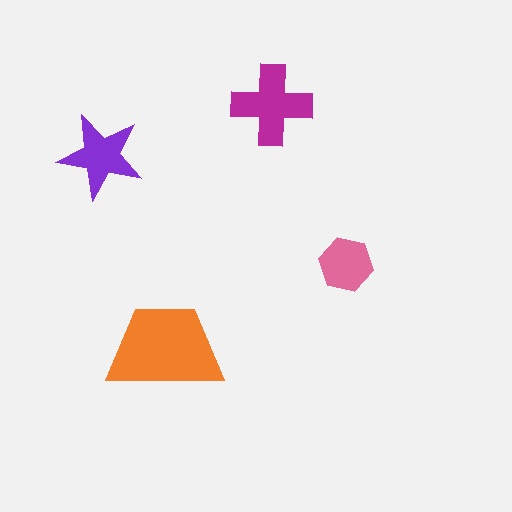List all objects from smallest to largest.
The pink hexagon, the purple star, the magenta cross, the orange trapezoid.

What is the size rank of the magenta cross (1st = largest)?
2nd.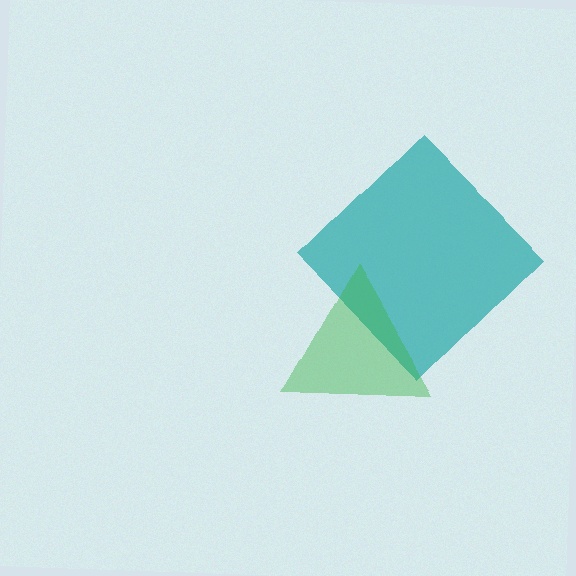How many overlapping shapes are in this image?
There are 2 overlapping shapes in the image.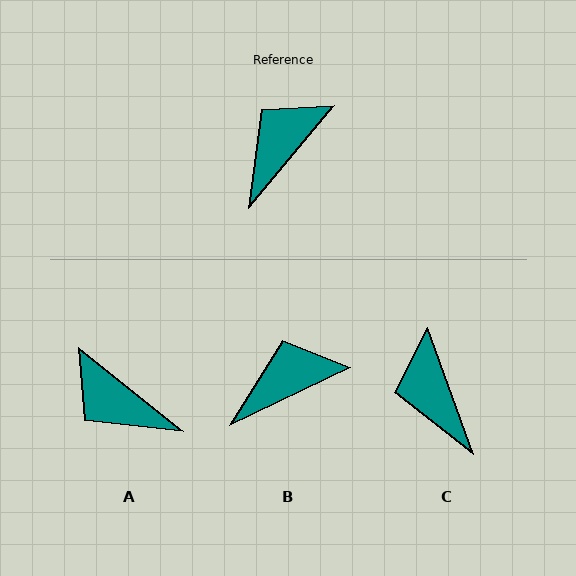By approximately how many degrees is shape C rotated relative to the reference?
Approximately 60 degrees counter-clockwise.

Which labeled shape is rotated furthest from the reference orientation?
A, about 91 degrees away.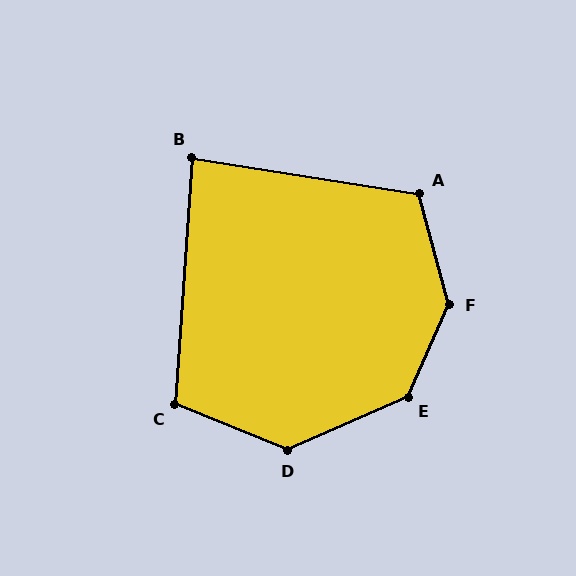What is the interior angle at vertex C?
Approximately 108 degrees (obtuse).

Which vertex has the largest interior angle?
F, at approximately 141 degrees.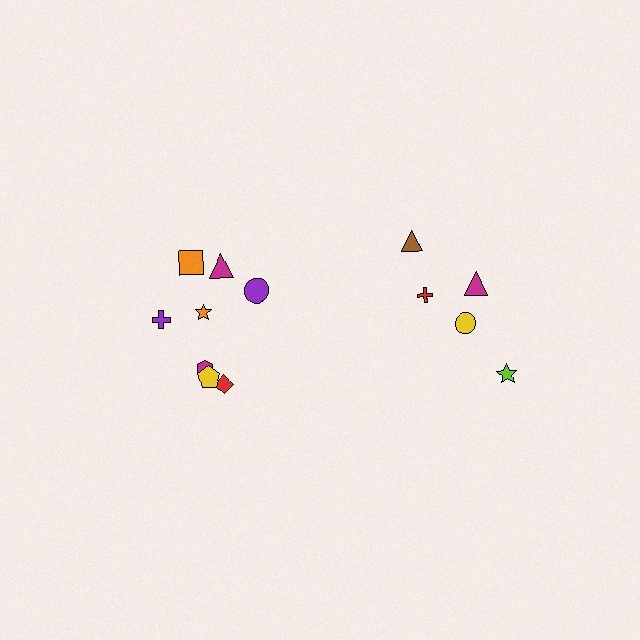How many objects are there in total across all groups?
There are 13 objects.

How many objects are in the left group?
There are 8 objects.